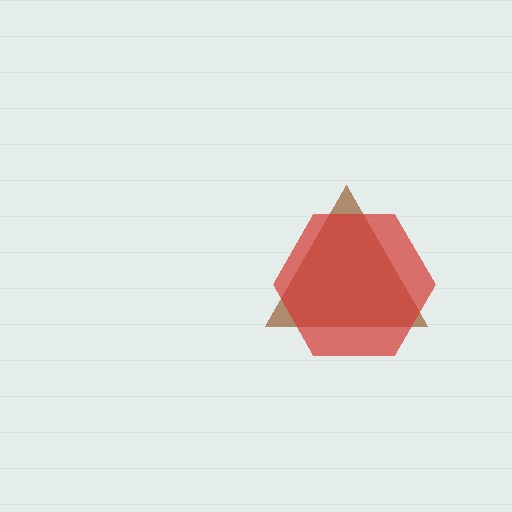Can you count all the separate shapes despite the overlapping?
Yes, there are 2 separate shapes.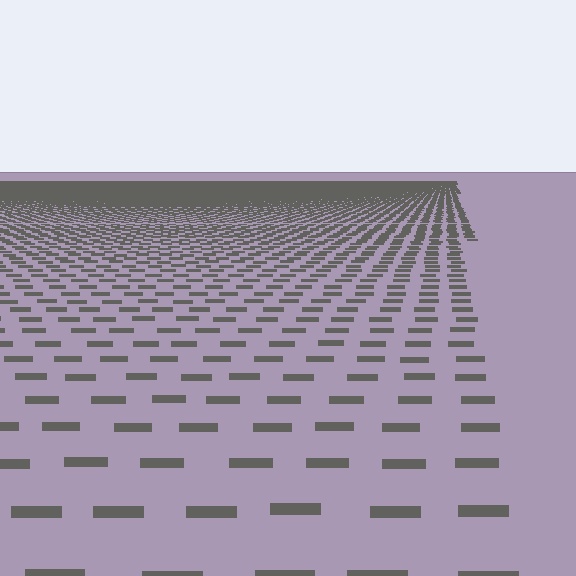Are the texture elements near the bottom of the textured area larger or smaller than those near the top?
Larger. Near the bottom, elements are closer to the viewer and appear at a bigger on-screen size.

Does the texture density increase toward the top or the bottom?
Density increases toward the top.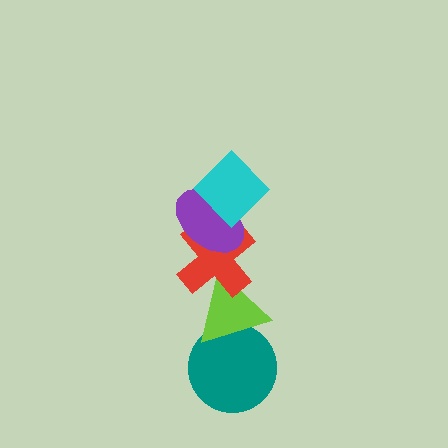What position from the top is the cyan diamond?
The cyan diamond is 1st from the top.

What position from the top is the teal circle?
The teal circle is 5th from the top.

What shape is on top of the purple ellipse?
The cyan diamond is on top of the purple ellipse.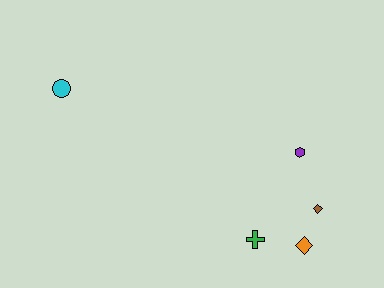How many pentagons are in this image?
There are no pentagons.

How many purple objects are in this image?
There is 1 purple object.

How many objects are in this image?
There are 5 objects.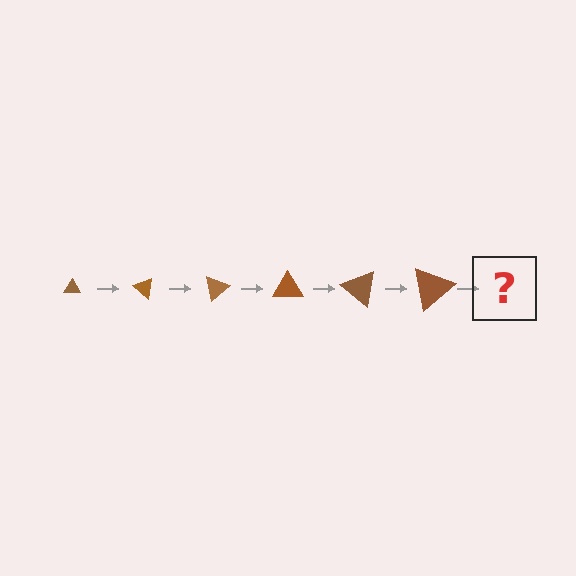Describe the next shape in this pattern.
It should be a triangle, larger than the previous one and rotated 240 degrees from the start.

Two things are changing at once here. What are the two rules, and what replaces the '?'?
The two rules are that the triangle grows larger each step and it rotates 40 degrees each step. The '?' should be a triangle, larger than the previous one and rotated 240 degrees from the start.